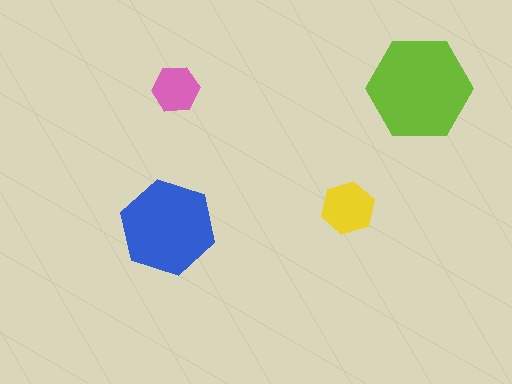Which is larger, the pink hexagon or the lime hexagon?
The lime one.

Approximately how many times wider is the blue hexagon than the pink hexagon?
About 2 times wider.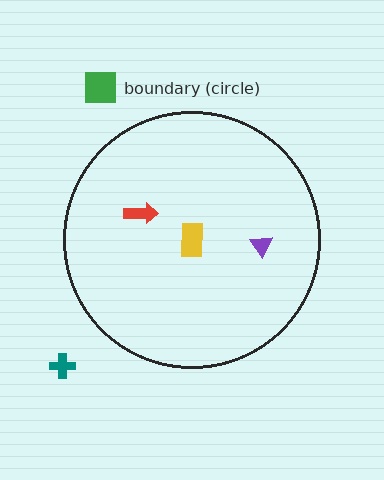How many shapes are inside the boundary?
3 inside, 2 outside.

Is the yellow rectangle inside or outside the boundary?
Inside.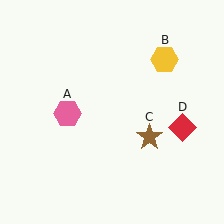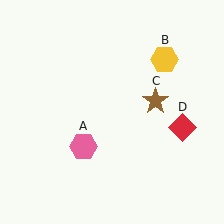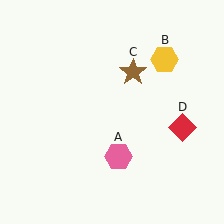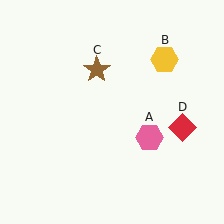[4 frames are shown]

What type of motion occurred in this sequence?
The pink hexagon (object A), brown star (object C) rotated counterclockwise around the center of the scene.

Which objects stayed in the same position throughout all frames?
Yellow hexagon (object B) and red diamond (object D) remained stationary.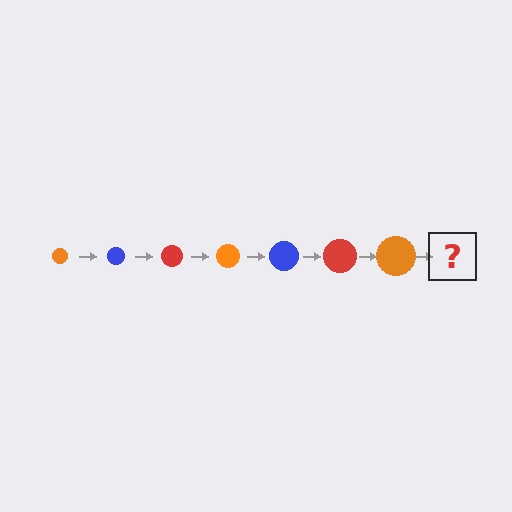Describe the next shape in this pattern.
It should be a blue circle, larger than the previous one.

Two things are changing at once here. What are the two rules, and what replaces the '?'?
The two rules are that the circle grows larger each step and the color cycles through orange, blue, and red. The '?' should be a blue circle, larger than the previous one.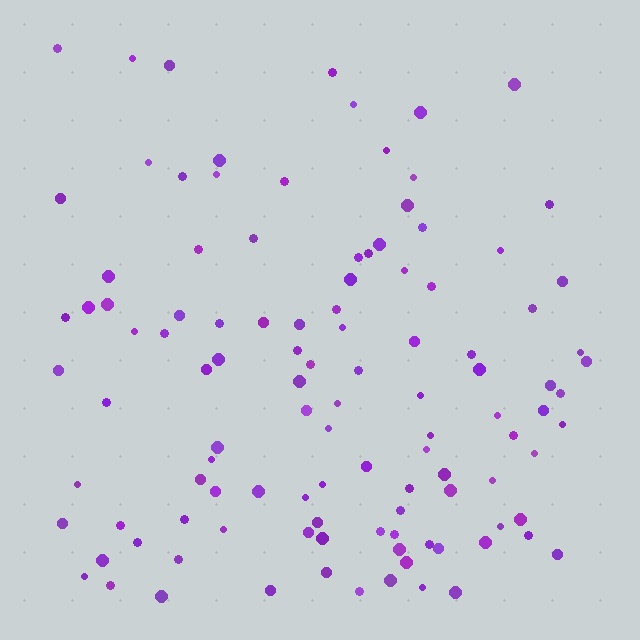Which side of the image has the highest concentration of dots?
The bottom.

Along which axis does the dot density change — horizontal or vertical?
Vertical.